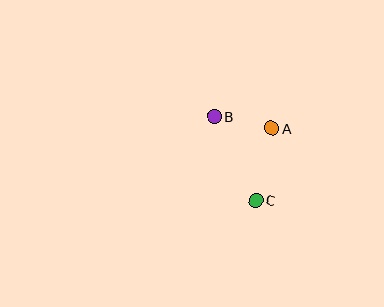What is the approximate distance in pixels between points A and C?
The distance between A and C is approximately 74 pixels.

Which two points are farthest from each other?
Points B and C are farthest from each other.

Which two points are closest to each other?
Points A and B are closest to each other.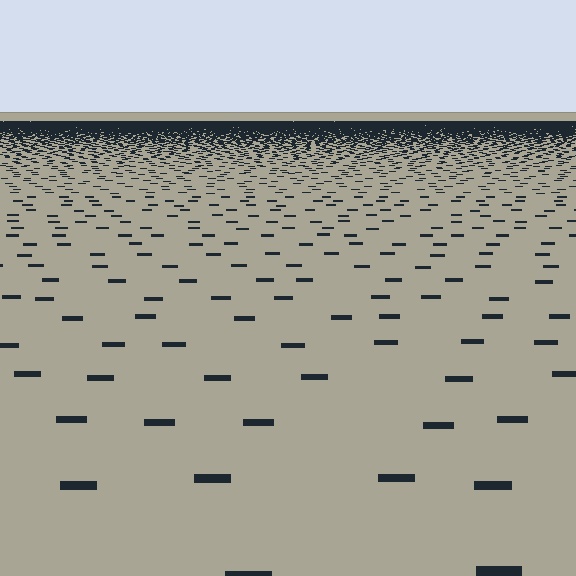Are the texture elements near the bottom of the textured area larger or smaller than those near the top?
Larger. Near the bottom, elements are closer to the viewer and appear at a bigger on-screen size.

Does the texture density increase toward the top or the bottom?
Density increases toward the top.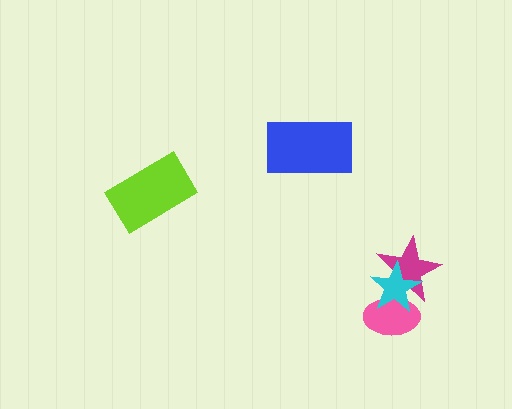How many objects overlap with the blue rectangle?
0 objects overlap with the blue rectangle.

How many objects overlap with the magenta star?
2 objects overlap with the magenta star.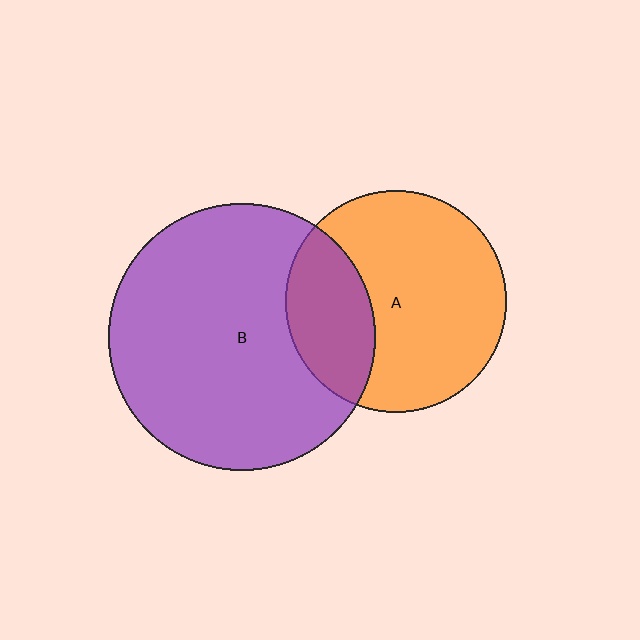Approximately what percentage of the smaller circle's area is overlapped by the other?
Approximately 30%.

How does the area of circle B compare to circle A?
Approximately 1.5 times.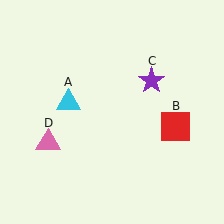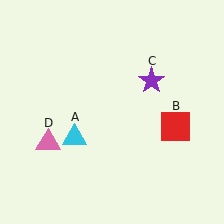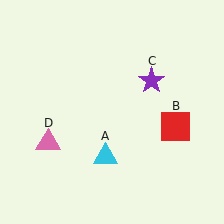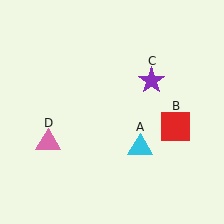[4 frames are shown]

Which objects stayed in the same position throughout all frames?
Red square (object B) and purple star (object C) and pink triangle (object D) remained stationary.